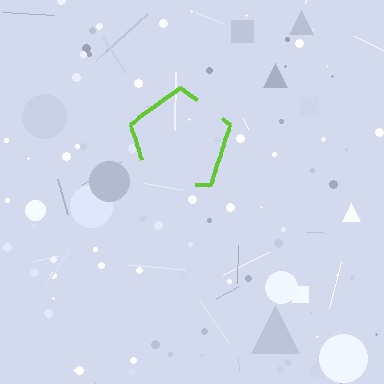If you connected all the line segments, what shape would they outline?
They would outline a pentagon.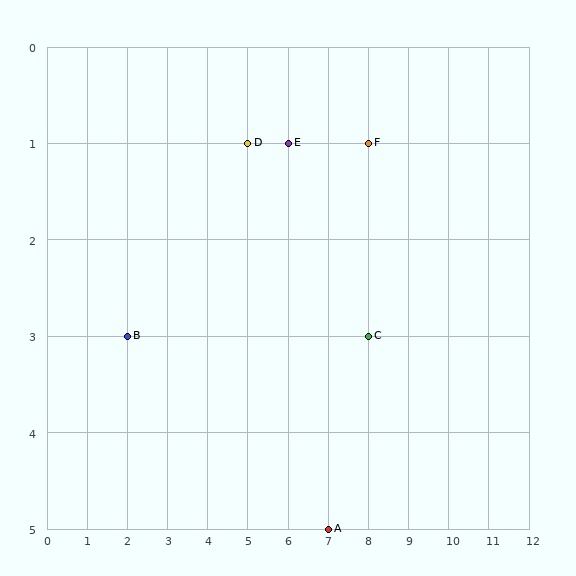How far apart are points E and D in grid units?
Points E and D are 1 column apart.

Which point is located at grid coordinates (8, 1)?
Point F is at (8, 1).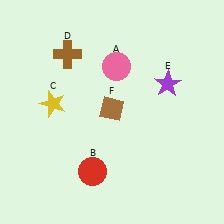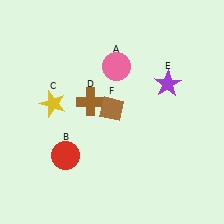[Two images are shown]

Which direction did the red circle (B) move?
The red circle (B) moved left.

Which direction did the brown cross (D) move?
The brown cross (D) moved down.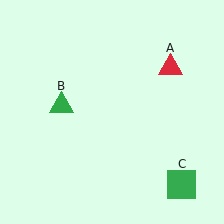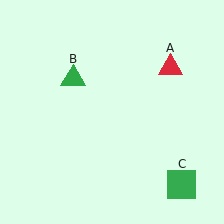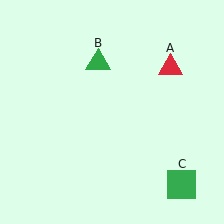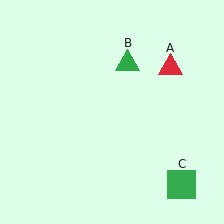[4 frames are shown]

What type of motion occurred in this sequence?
The green triangle (object B) rotated clockwise around the center of the scene.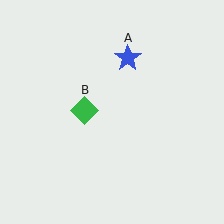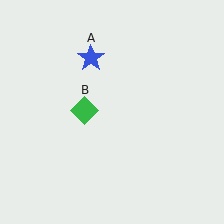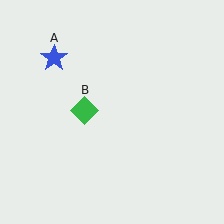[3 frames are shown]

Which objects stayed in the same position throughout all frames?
Green diamond (object B) remained stationary.